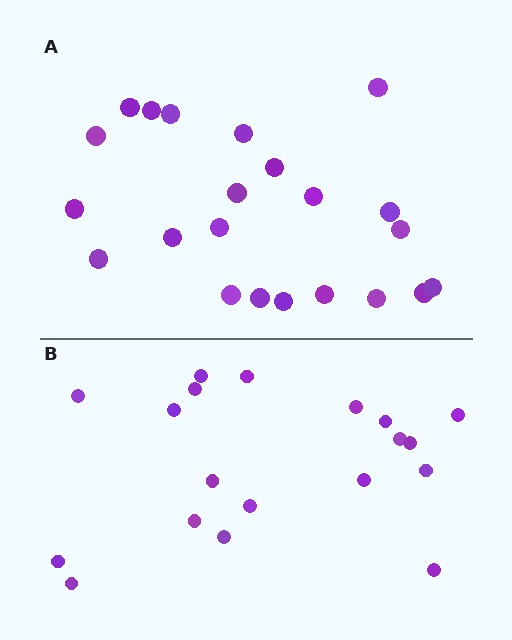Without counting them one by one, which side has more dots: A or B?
Region A (the top region) has more dots.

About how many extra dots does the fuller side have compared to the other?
Region A has just a few more — roughly 2 or 3 more dots than region B.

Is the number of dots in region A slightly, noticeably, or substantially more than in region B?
Region A has only slightly more — the two regions are fairly close. The ratio is roughly 1.2 to 1.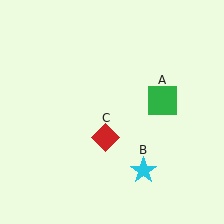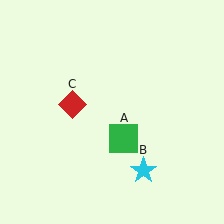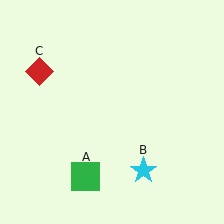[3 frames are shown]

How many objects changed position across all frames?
2 objects changed position: green square (object A), red diamond (object C).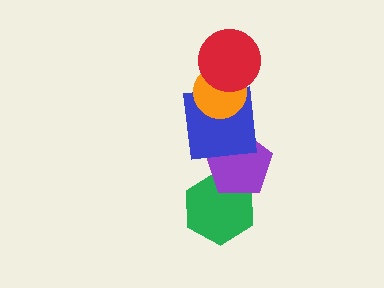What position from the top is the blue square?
The blue square is 3rd from the top.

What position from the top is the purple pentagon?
The purple pentagon is 4th from the top.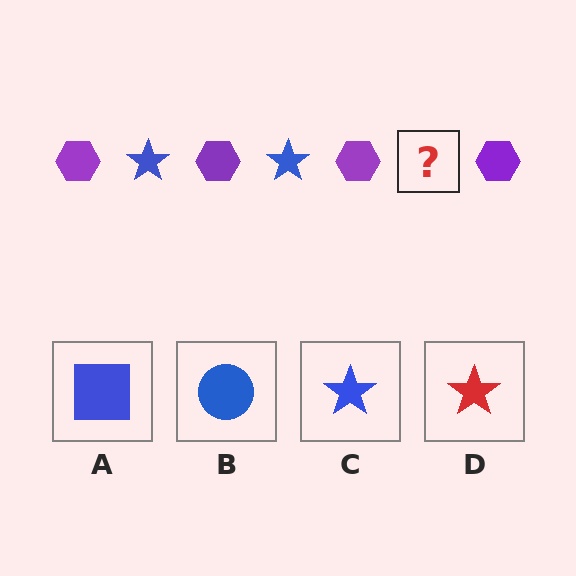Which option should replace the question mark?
Option C.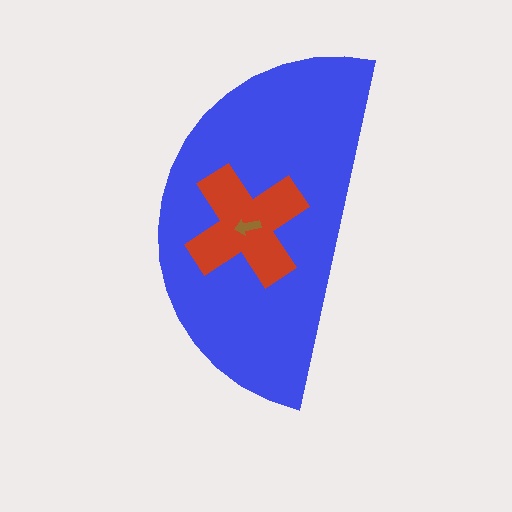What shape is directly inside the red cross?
The brown arrow.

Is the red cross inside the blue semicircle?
Yes.